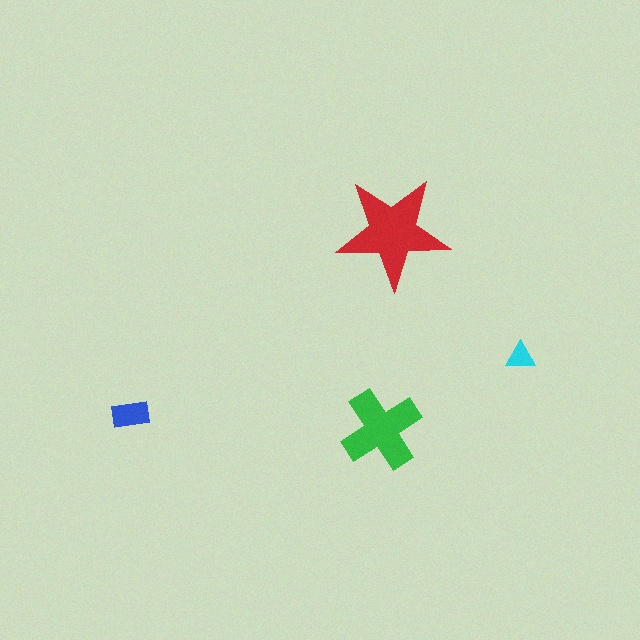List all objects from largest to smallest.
The red star, the green cross, the blue rectangle, the cyan triangle.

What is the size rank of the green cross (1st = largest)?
2nd.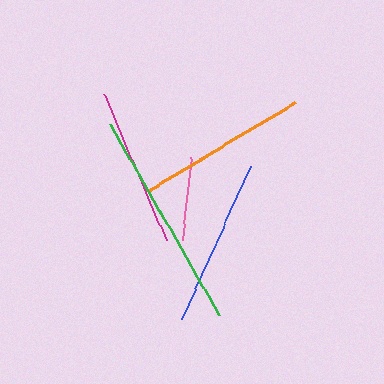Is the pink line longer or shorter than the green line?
The green line is longer than the pink line.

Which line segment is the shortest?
The pink line is the shortest at approximately 84 pixels.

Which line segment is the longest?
The green line is the longest at approximately 220 pixels.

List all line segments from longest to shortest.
From longest to shortest: green, orange, blue, magenta, pink.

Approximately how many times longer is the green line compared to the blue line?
The green line is approximately 1.3 times the length of the blue line.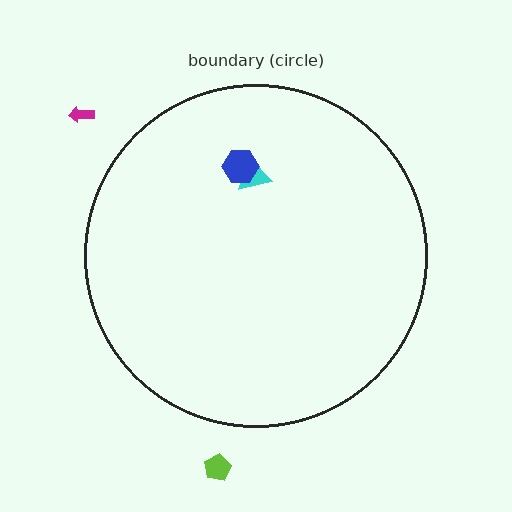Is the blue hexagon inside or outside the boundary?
Inside.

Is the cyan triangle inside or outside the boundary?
Inside.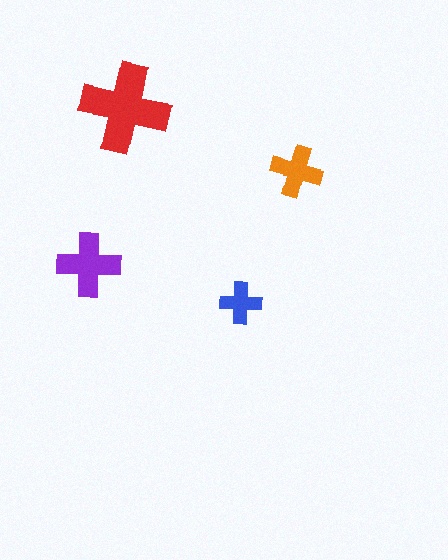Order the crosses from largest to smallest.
the red one, the purple one, the orange one, the blue one.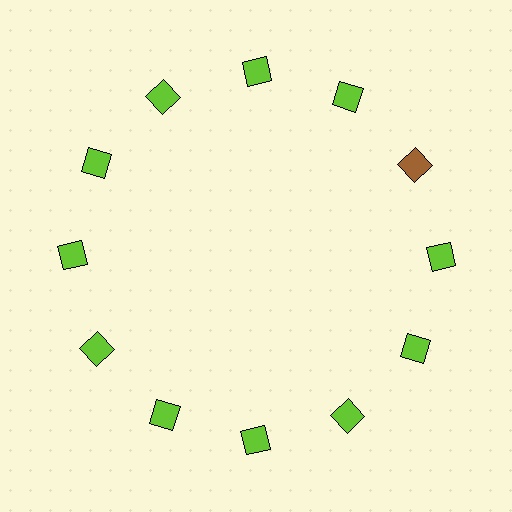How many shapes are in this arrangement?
There are 12 shapes arranged in a ring pattern.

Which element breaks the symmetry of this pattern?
The brown square at roughly the 2 o'clock position breaks the symmetry. All other shapes are lime squares.